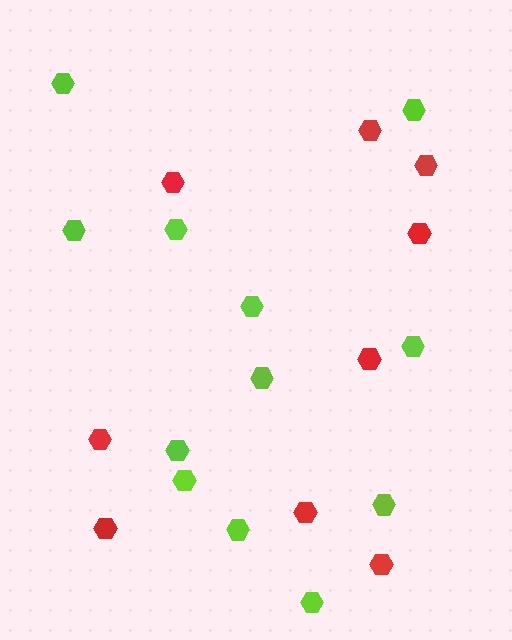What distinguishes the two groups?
There are 2 groups: one group of lime hexagons (12) and one group of red hexagons (9).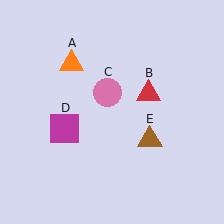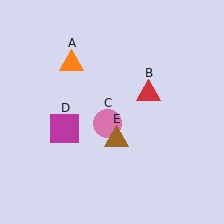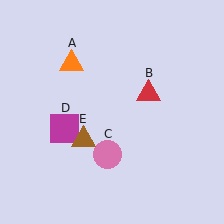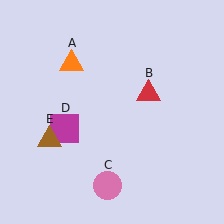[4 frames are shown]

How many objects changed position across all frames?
2 objects changed position: pink circle (object C), brown triangle (object E).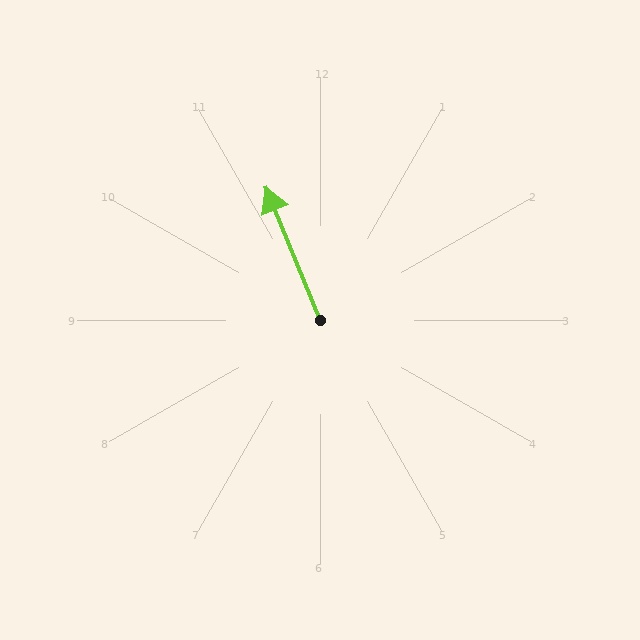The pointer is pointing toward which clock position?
Roughly 11 o'clock.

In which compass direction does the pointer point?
North.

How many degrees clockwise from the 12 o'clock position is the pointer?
Approximately 338 degrees.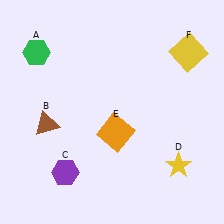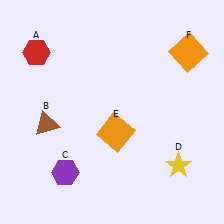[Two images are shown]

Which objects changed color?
A changed from green to red. F changed from yellow to orange.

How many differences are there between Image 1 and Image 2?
There are 2 differences between the two images.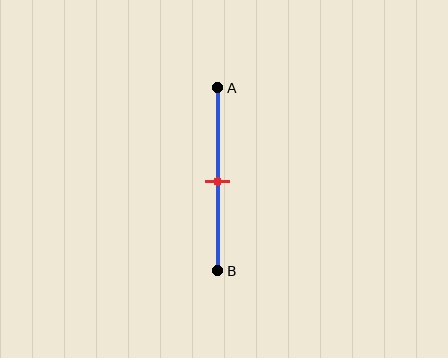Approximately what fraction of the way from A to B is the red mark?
The red mark is approximately 50% of the way from A to B.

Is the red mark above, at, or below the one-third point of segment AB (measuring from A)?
The red mark is below the one-third point of segment AB.